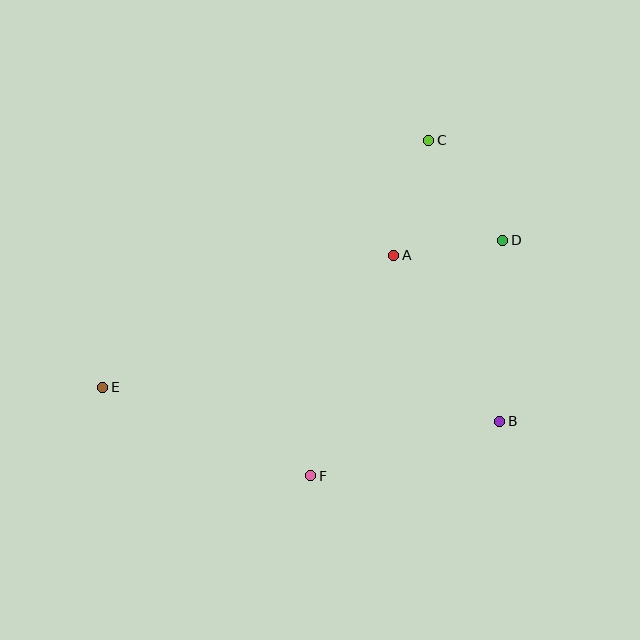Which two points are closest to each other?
Points A and D are closest to each other.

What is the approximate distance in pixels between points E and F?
The distance between E and F is approximately 226 pixels.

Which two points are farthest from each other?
Points D and E are farthest from each other.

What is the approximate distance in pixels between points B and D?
The distance between B and D is approximately 181 pixels.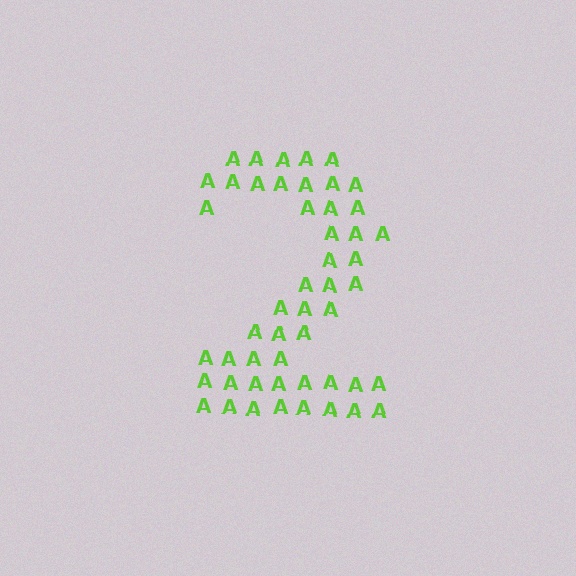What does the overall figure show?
The overall figure shows the digit 2.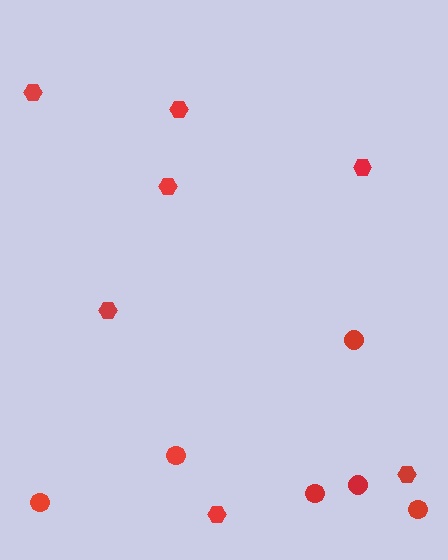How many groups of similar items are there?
There are 2 groups: one group of hexagons (7) and one group of circles (6).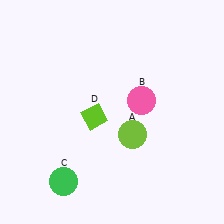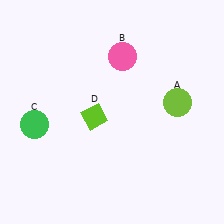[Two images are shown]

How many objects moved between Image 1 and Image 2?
3 objects moved between the two images.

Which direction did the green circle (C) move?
The green circle (C) moved up.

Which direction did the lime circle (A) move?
The lime circle (A) moved right.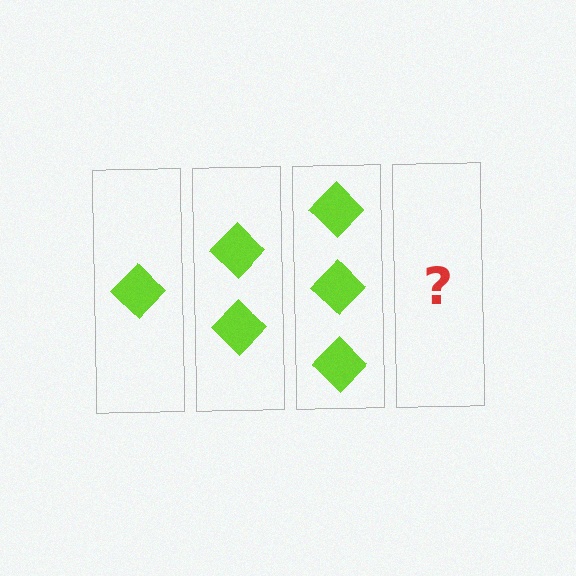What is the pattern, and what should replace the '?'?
The pattern is that each step adds one more diamond. The '?' should be 4 diamonds.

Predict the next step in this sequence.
The next step is 4 diamonds.